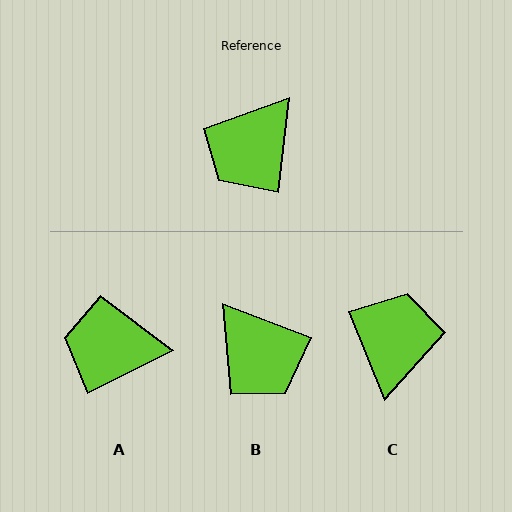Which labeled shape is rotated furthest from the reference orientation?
C, about 151 degrees away.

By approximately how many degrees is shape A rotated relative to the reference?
Approximately 57 degrees clockwise.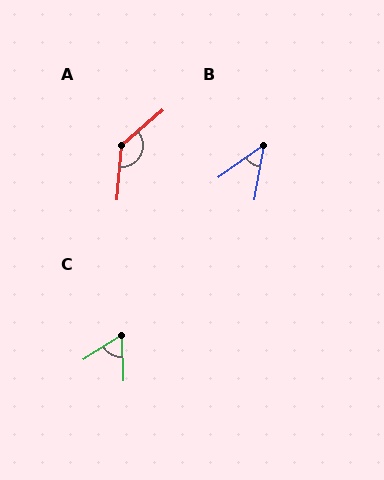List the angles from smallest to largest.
B (45°), C (60°), A (134°).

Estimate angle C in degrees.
Approximately 60 degrees.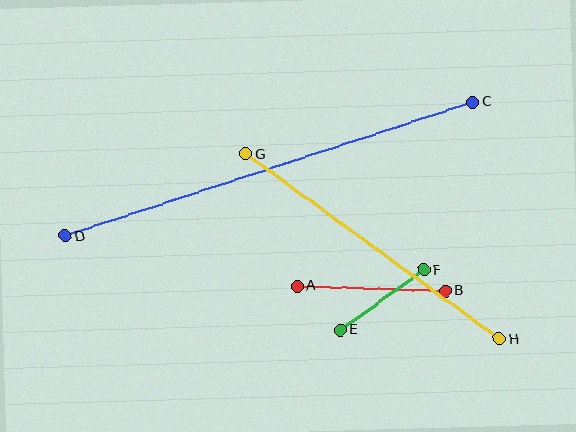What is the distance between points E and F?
The distance is approximately 103 pixels.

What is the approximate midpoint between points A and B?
The midpoint is at approximately (371, 288) pixels.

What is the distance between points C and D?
The distance is approximately 429 pixels.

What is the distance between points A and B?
The distance is approximately 148 pixels.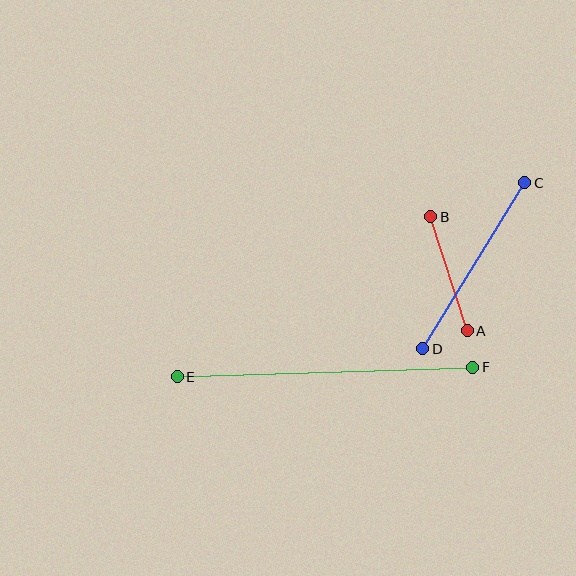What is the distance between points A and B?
The distance is approximately 120 pixels.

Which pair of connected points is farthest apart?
Points E and F are farthest apart.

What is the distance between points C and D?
The distance is approximately 195 pixels.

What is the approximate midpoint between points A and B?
The midpoint is at approximately (449, 274) pixels.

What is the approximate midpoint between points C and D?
The midpoint is at approximately (474, 266) pixels.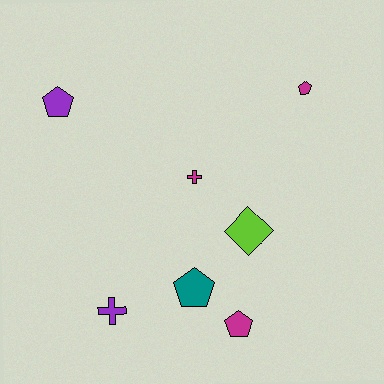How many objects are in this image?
There are 7 objects.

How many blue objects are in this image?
There are no blue objects.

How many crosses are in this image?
There are 2 crosses.